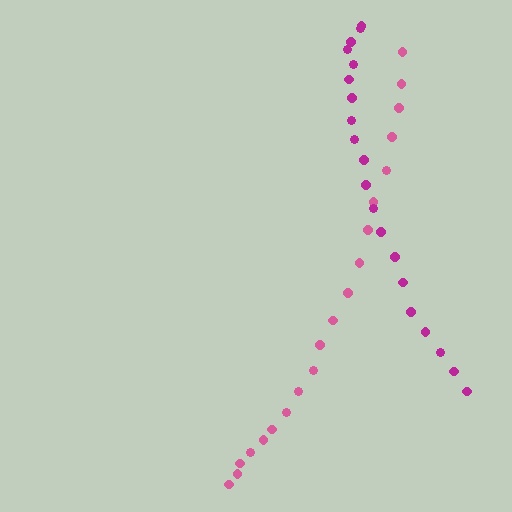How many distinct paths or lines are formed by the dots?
There are 2 distinct paths.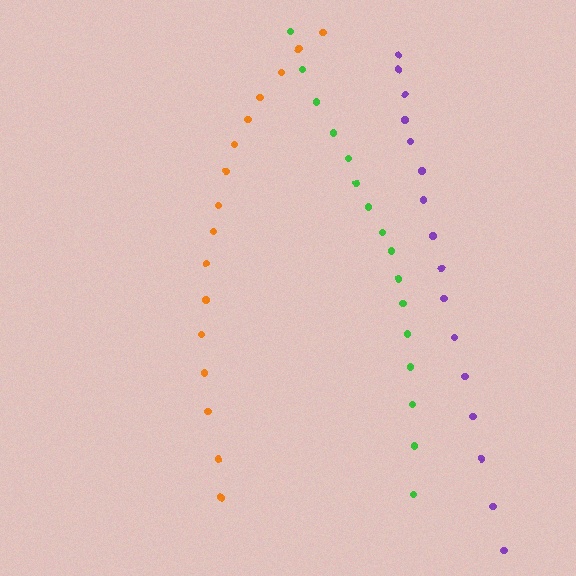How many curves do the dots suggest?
There are 3 distinct paths.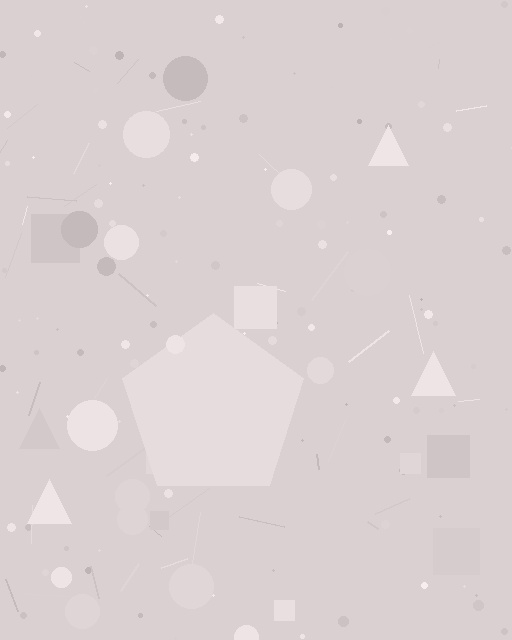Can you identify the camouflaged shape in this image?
The camouflaged shape is a pentagon.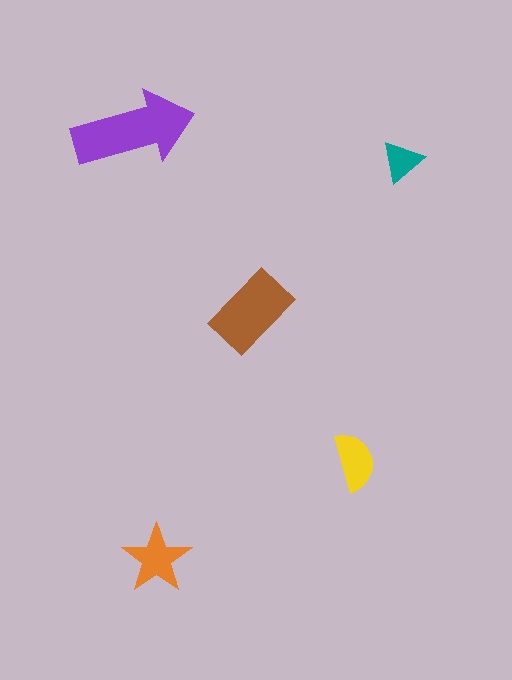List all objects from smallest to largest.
The teal triangle, the yellow semicircle, the orange star, the brown rectangle, the purple arrow.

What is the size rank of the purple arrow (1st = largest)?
1st.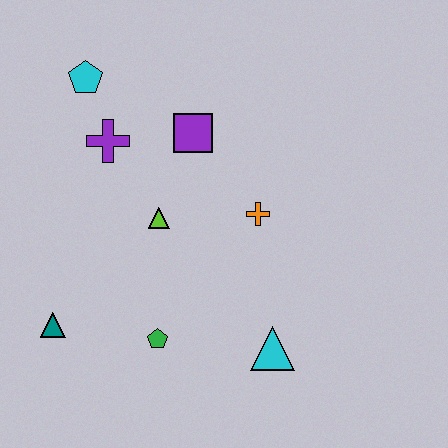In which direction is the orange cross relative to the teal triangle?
The orange cross is to the right of the teal triangle.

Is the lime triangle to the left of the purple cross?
No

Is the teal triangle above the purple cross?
No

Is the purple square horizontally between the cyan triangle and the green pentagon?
Yes